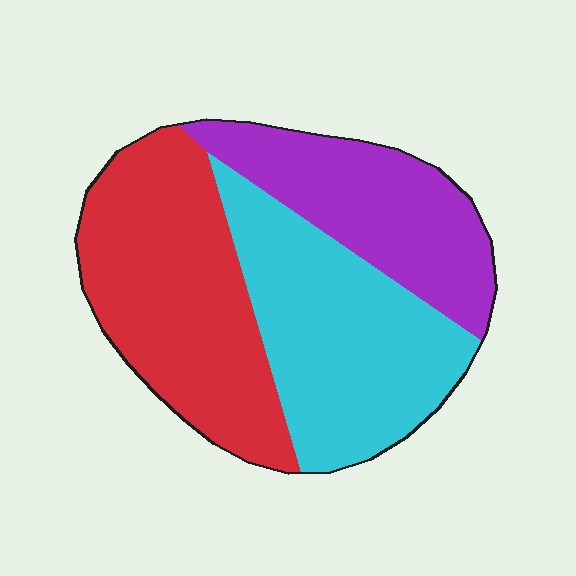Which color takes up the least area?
Purple, at roughly 25%.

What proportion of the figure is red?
Red covers around 40% of the figure.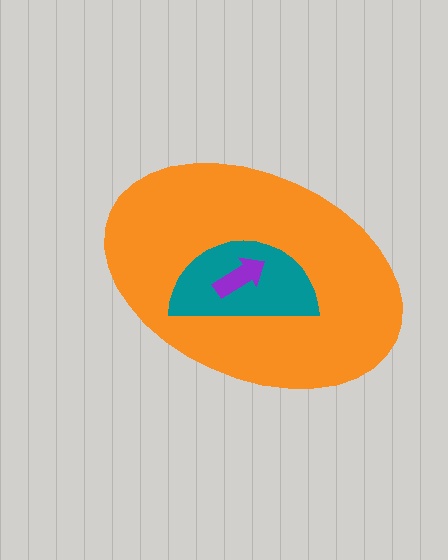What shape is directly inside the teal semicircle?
The purple arrow.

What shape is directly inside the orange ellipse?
The teal semicircle.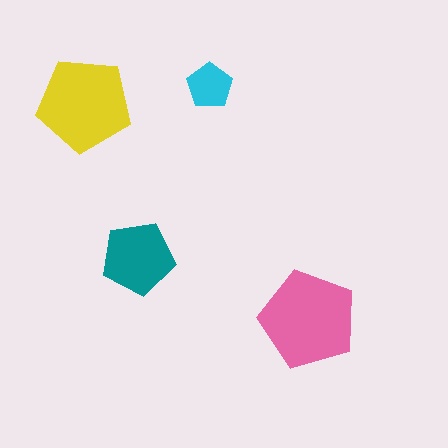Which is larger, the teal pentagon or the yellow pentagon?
The yellow one.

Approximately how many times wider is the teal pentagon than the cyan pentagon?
About 1.5 times wider.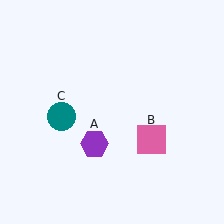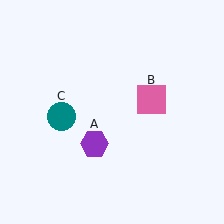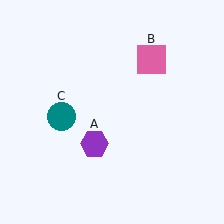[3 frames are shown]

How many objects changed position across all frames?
1 object changed position: pink square (object B).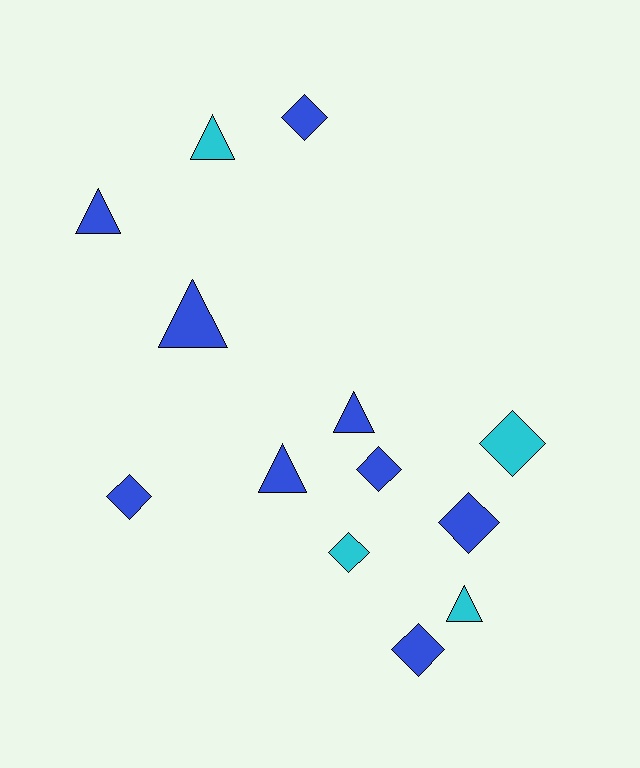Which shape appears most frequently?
Diamond, with 7 objects.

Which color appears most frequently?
Blue, with 9 objects.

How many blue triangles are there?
There are 4 blue triangles.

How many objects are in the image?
There are 13 objects.